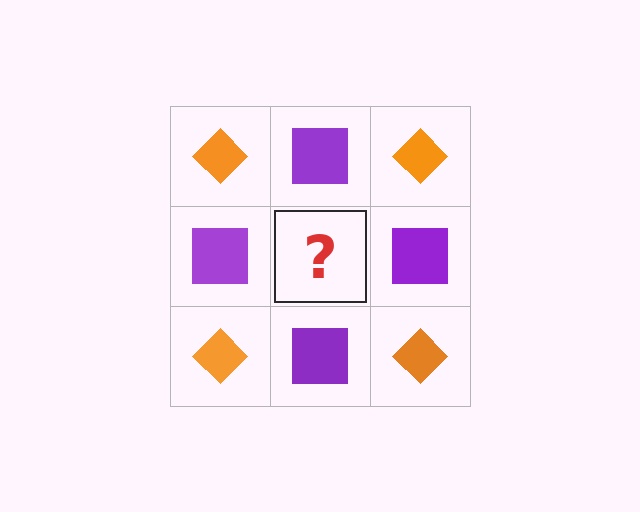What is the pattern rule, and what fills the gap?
The rule is that it alternates orange diamond and purple square in a checkerboard pattern. The gap should be filled with an orange diamond.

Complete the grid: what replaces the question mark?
The question mark should be replaced with an orange diamond.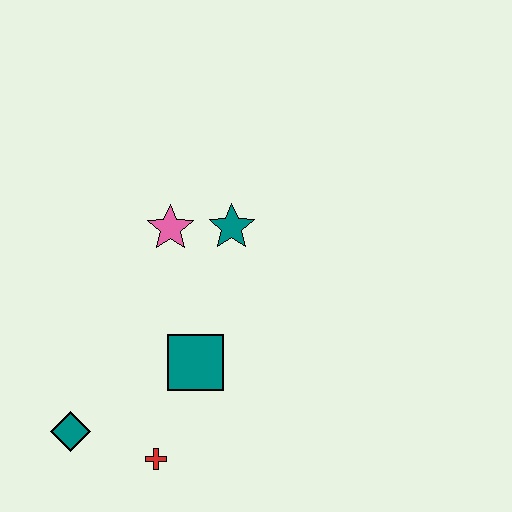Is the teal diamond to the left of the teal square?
Yes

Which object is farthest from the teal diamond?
The teal star is farthest from the teal diamond.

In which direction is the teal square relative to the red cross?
The teal square is above the red cross.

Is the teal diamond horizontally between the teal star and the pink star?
No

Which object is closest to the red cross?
The teal diamond is closest to the red cross.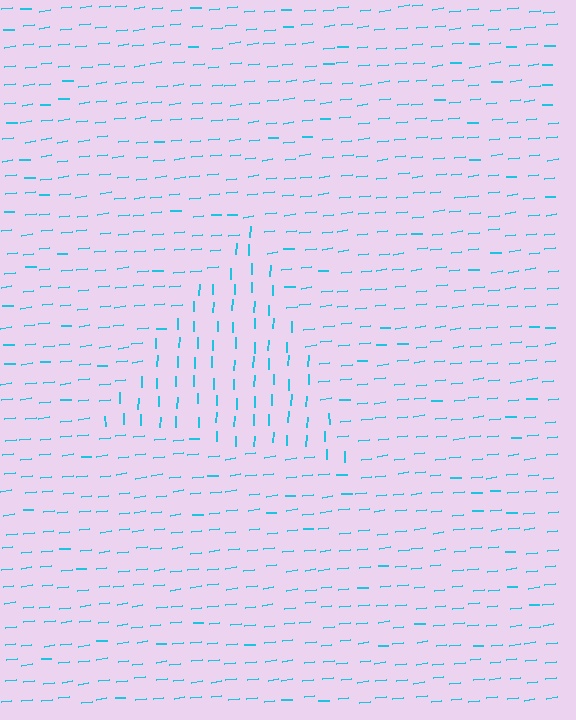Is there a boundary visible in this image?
Yes, there is a texture boundary formed by a change in line orientation.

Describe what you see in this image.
The image is filled with small cyan line segments. A triangle region in the image has lines oriented differently from the surrounding lines, creating a visible texture boundary.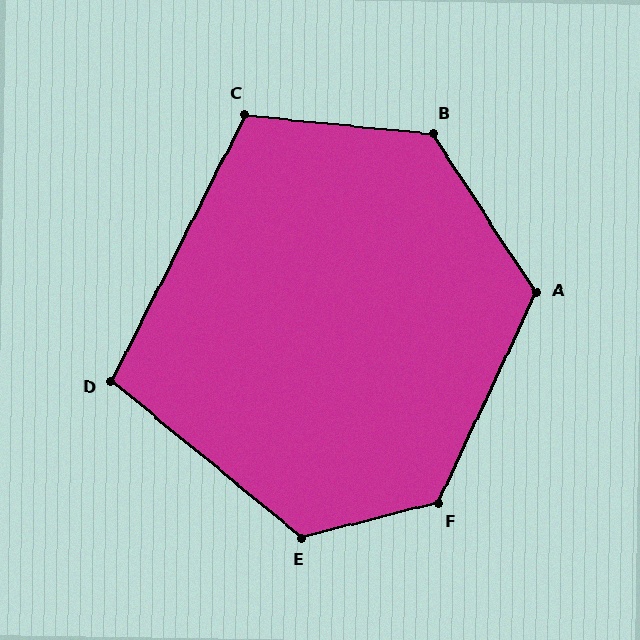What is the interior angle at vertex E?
Approximately 127 degrees (obtuse).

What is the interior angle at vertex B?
Approximately 128 degrees (obtuse).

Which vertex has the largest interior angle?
F, at approximately 129 degrees.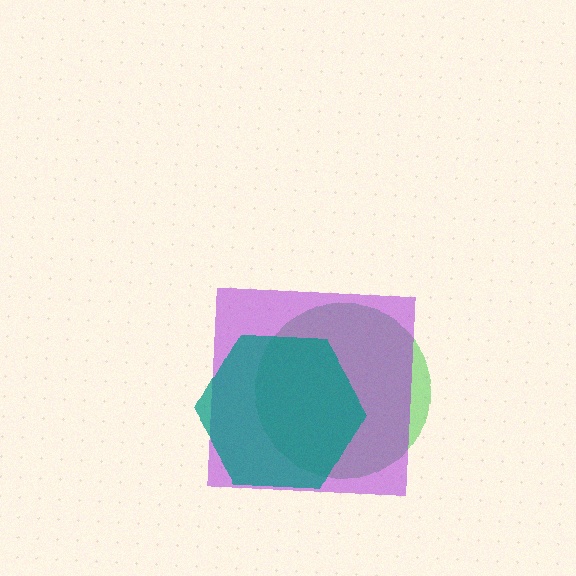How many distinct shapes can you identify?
There are 3 distinct shapes: a green circle, a purple square, a teal hexagon.